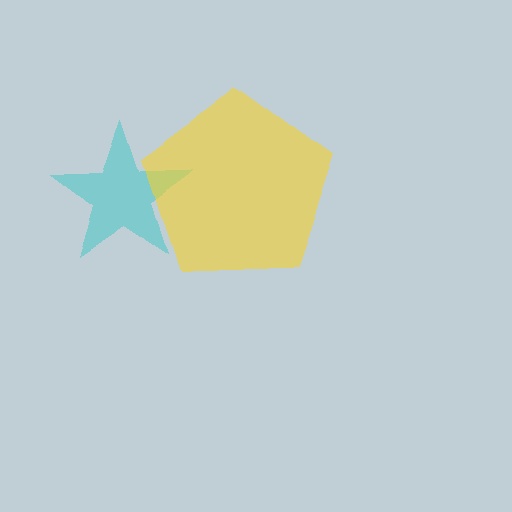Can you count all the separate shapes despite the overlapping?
Yes, there are 2 separate shapes.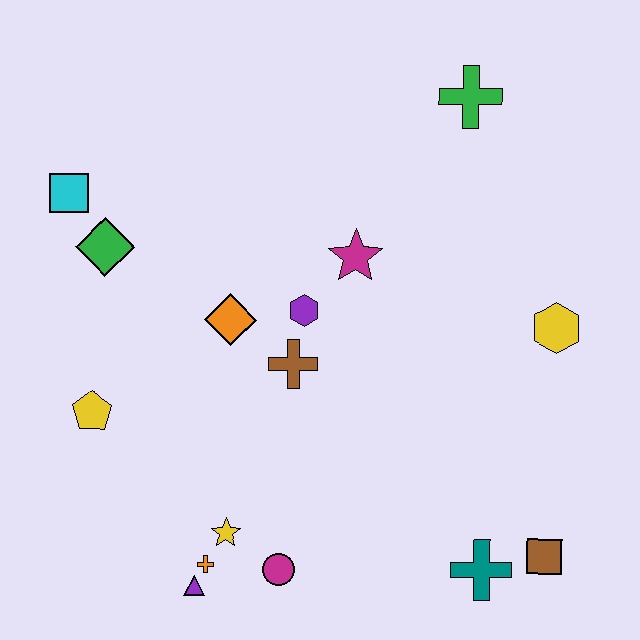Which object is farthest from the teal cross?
The cyan square is farthest from the teal cross.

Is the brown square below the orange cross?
No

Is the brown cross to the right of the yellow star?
Yes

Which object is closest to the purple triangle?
The orange cross is closest to the purple triangle.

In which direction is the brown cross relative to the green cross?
The brown cross is below the green cross.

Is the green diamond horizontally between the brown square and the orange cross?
No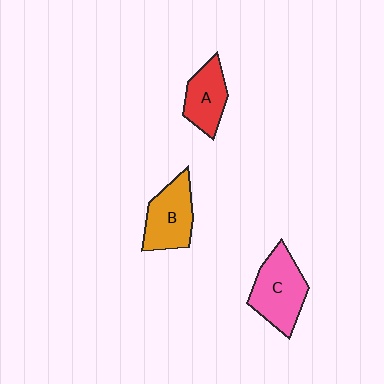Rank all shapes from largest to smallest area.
From largest to smallest: C (pink), B (orange), A (red).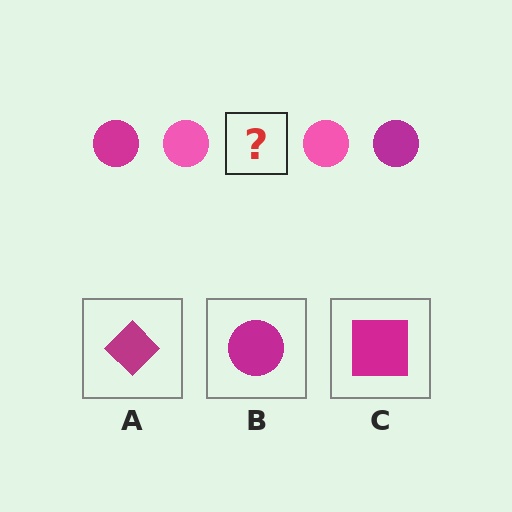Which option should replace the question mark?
Option B.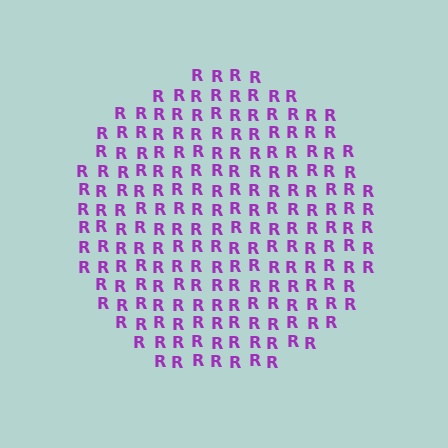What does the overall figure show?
The overall figure shows a circle.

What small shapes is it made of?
It is made of small letter R's.